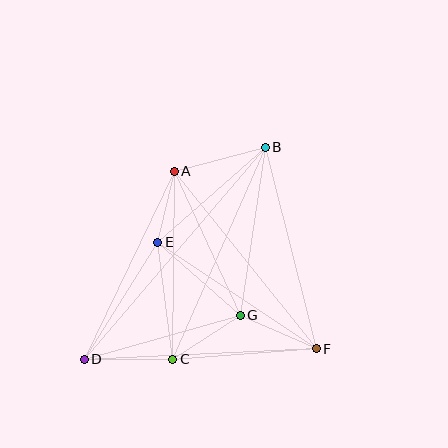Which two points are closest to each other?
Points A and E are closest to each other.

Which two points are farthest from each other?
Points B and D are farthest from each other.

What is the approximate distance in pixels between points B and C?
The distance between B and C is approximately 232 pixels.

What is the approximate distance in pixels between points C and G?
The distance between C and G is approximately 81 pixels.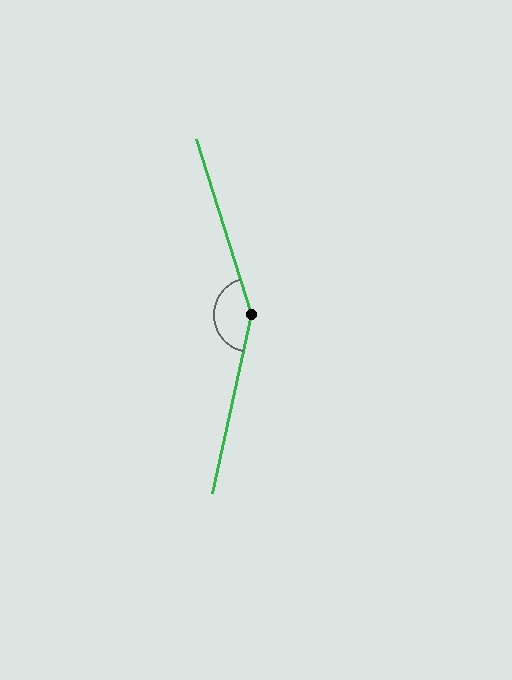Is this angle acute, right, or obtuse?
It is obtuse.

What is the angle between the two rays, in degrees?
Approximately 150 degrees.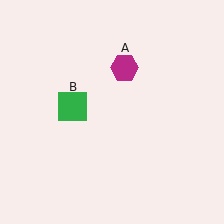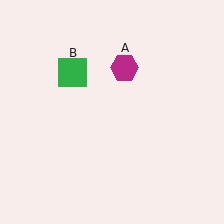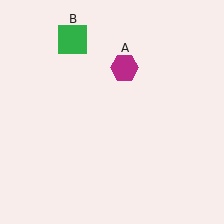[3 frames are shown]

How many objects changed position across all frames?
1 object changed position: green square (object B).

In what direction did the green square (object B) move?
The green square (object B) moved up.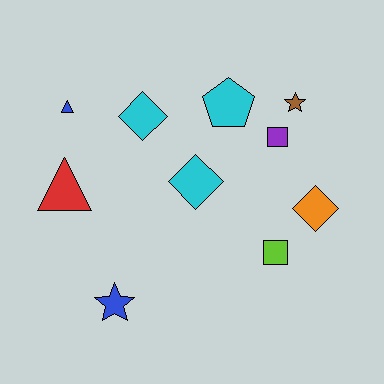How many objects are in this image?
There are 10 objects.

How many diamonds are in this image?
There are 3 diamonds.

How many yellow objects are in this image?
There are no yellow objects.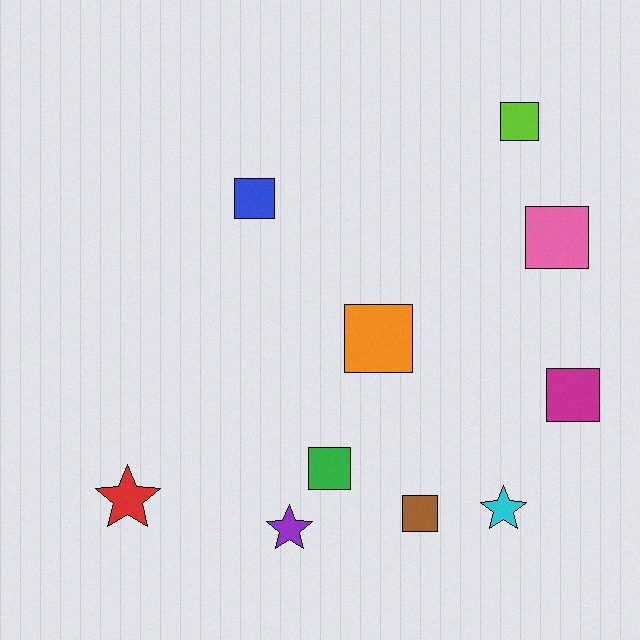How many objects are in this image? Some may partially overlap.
There are 10 objects.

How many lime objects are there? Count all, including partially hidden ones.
There is 1 lime object.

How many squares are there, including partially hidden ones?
There are 7 squares.